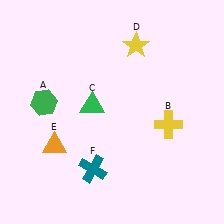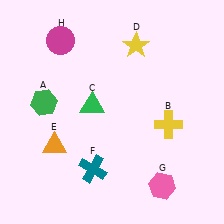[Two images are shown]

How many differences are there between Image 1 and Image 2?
There are 2 differences between the two images.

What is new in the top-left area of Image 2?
A magenta circle (H) was added in the top-left area of Image 2.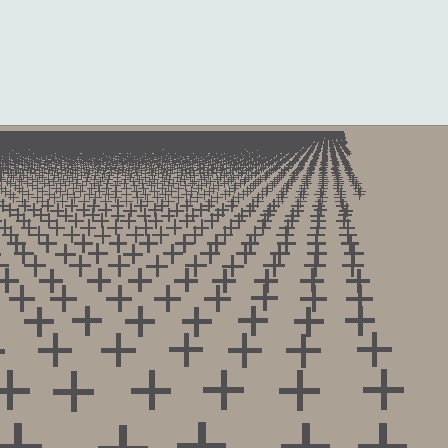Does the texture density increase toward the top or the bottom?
Density increases toward the top.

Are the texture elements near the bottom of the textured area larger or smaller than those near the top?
Larger. Near the bottom, elements are closer to the viewer and appear at a bigger on-screen size.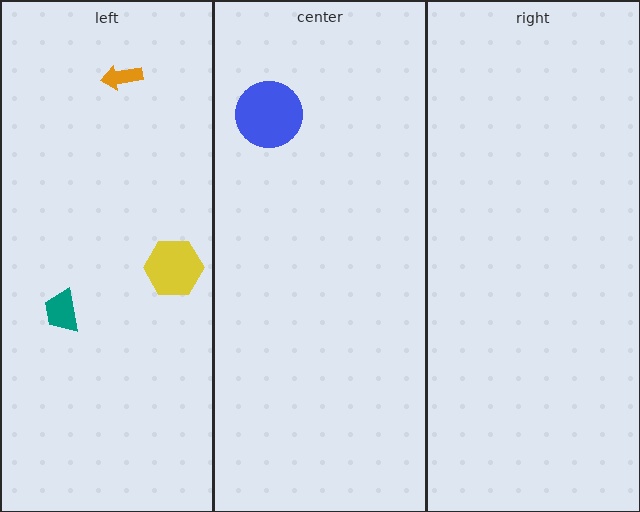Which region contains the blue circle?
The center region.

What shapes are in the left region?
The orange arrow, the yellow hexagon, the teal trapezoid.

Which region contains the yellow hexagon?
The left region.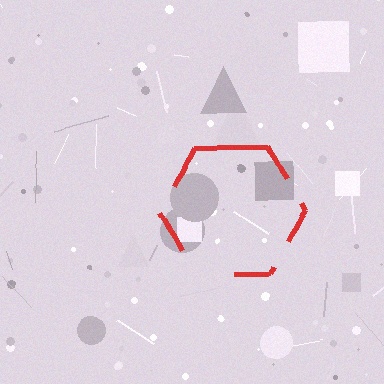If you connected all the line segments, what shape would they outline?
They would outline a hexagon.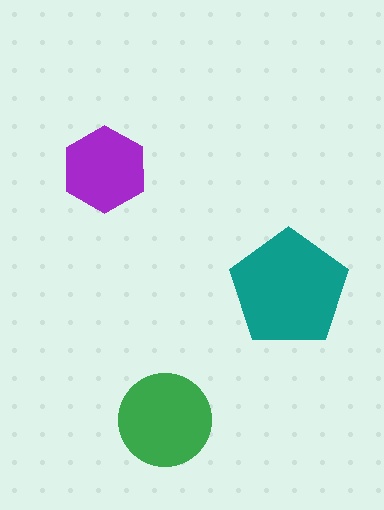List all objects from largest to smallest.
The teal pentagon, the green circle, the purple hexagon.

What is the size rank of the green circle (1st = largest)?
2nd.